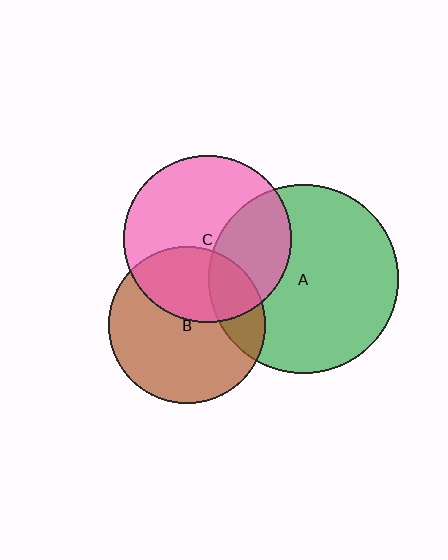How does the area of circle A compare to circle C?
Approximately 1.3 times.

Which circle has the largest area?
Circle A (green).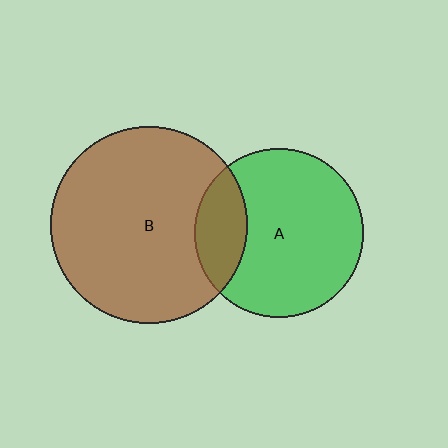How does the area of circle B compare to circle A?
Approximately 1.4 times.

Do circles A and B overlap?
Yes.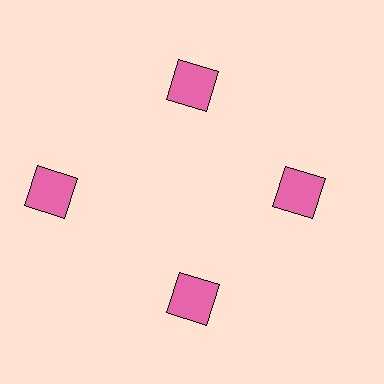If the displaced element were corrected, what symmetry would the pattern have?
It would have 4-fold rotational symmetry — the pattern would map onto itself every 90 degrees.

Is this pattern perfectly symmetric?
No. The 4 pink squares are arranged in a ring, but one element near the 9 o'clock position is pushed outward from the center, breaking the 4-fold rotational symmetry.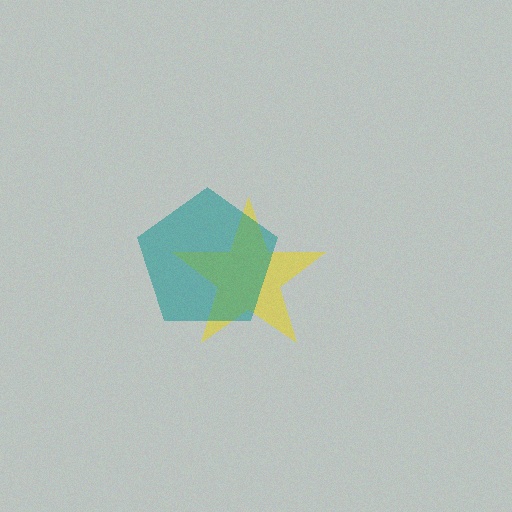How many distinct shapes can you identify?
There are 2 distinct shapes: a yellow star, a teal pentagon.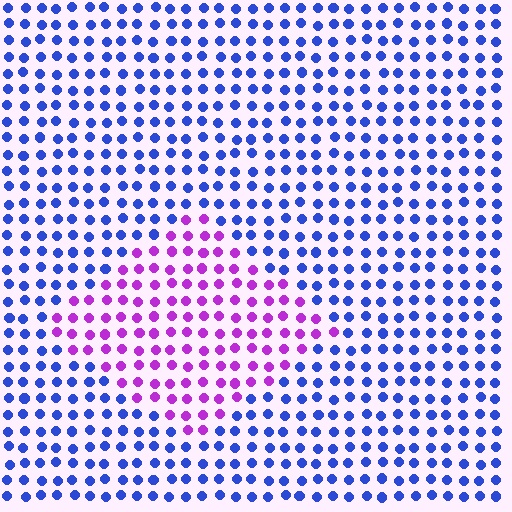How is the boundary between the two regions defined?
The boundary is defined purely by a slight shift in hue (about 61 degrees). Spacing, size, and orientation are identical on both sides.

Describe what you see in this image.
The image is filled with small blue elements in a uniform arrangement. A diamond-shaped region is visible where the elements are tinted to a slightly different hue, forming a subtle color boundary.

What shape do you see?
I see a diamond.